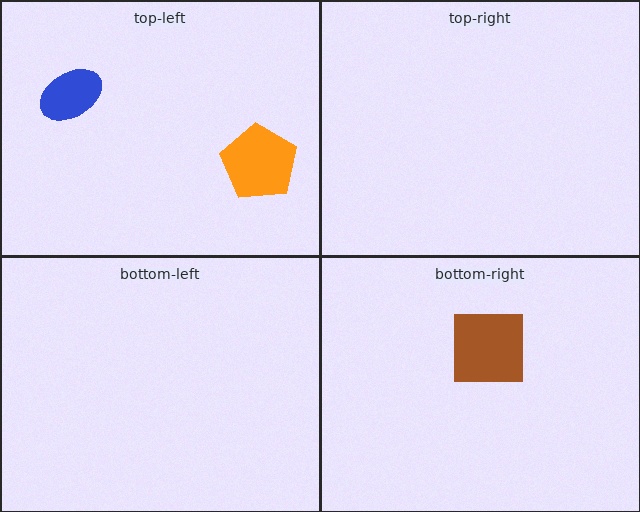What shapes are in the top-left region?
The orange pentagon, the blue ellipse.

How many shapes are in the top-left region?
2.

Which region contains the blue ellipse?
The top-left region.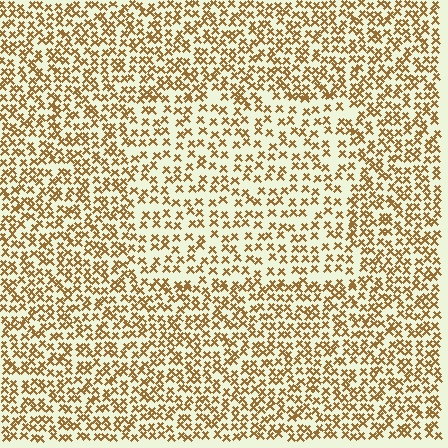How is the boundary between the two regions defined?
The boundary is defined by a change in element density (approximately 1.6x ratio). All elements are the same color, size, and shape.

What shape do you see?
I see a rectangle.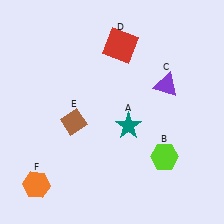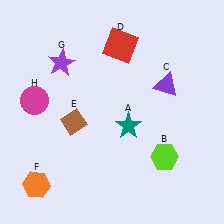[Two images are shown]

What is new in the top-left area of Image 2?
A magenta circle (H) was added in the top-left area of Image 2.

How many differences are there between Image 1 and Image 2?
There are 2 differences between the two images.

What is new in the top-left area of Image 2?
A purple star (G) was added in the top-left area of Image 2.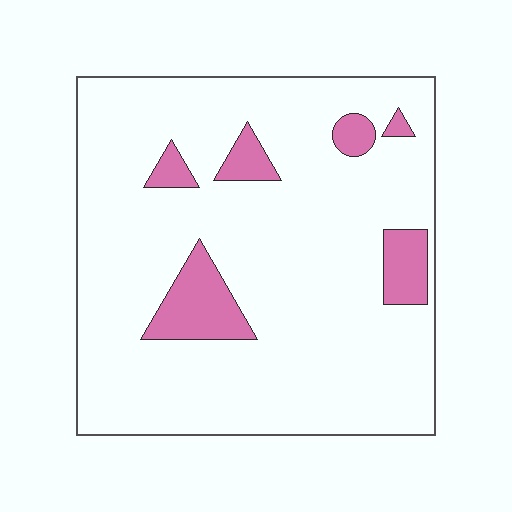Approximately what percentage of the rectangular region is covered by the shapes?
Approximately 10%.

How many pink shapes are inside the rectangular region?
6.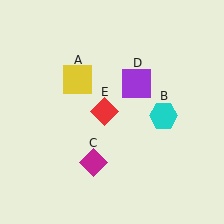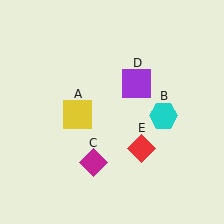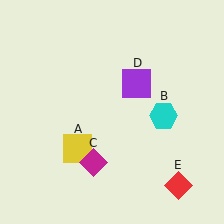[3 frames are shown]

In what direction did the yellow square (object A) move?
The yellow square (object A) moved down.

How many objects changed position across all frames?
2 objects changed position: yellow square (object A), red diamond (object E).